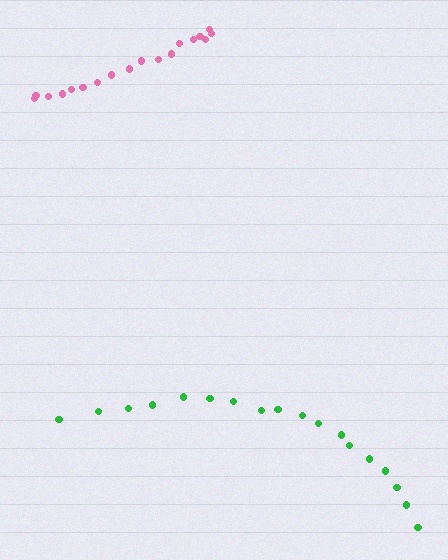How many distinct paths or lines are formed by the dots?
There are 2 distinct paths.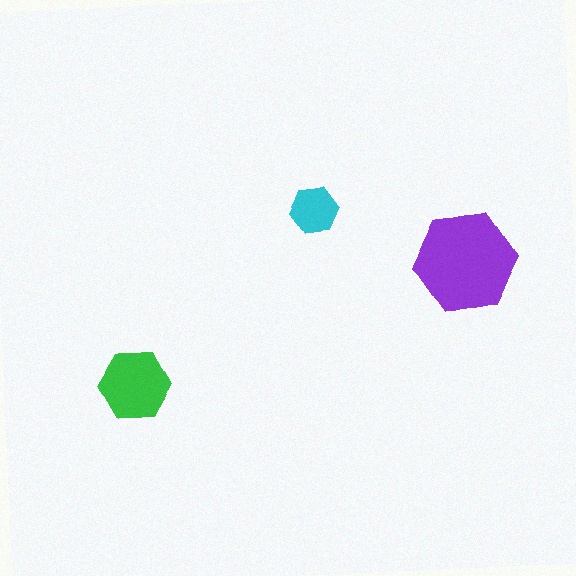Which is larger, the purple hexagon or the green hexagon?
The purple one.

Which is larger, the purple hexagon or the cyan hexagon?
The purple one.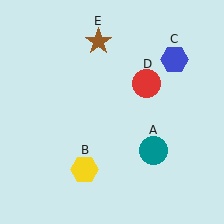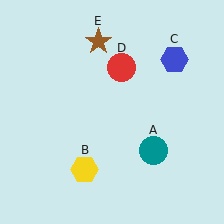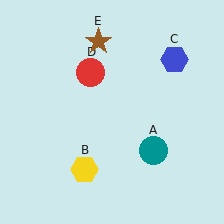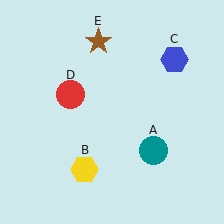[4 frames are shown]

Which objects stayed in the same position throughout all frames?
Teal circle (object A) and yellow hexagon (object B) and blue hexagon (object C) and brown star (object E) remained stationary.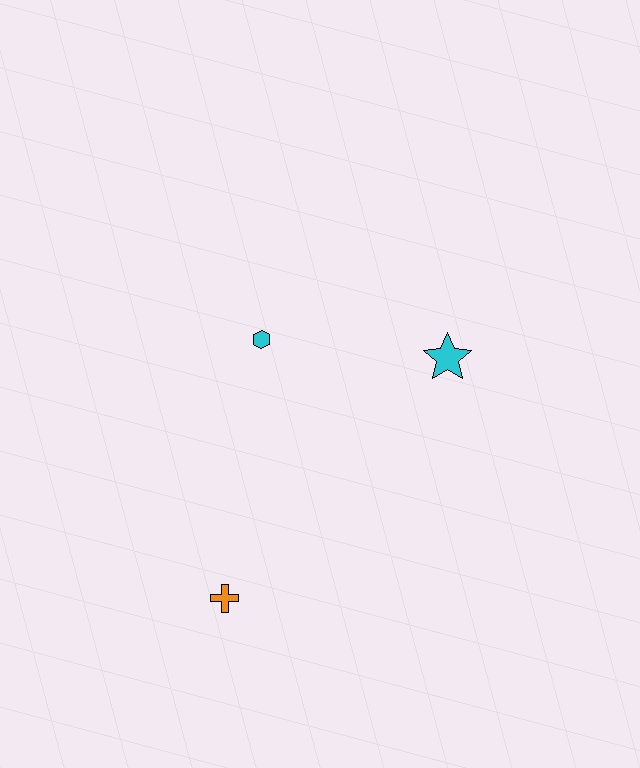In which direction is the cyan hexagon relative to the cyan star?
The cyan hexagon is to the left of the cyan star.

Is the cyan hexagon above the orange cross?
Yes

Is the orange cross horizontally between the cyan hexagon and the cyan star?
No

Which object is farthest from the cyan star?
The orange cross is farthest from the cyan star.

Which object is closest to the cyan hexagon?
The cyan star is closest to the cyan hexagon.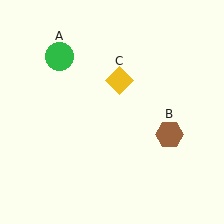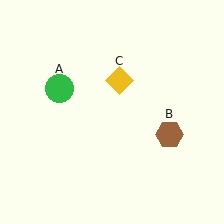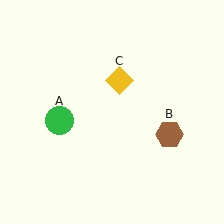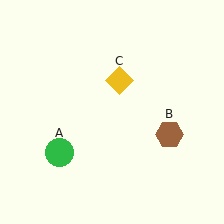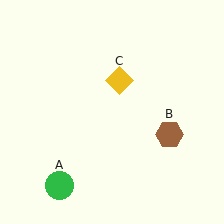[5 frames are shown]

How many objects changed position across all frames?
1 object changed position: green circle (object A).